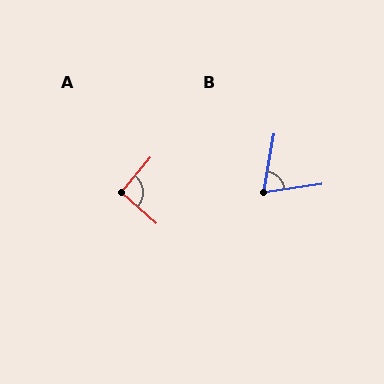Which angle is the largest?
A, at approximately 92 degrees.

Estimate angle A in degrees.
Approximately 92 degrees.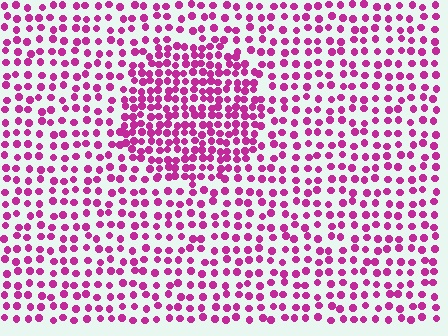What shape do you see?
I see a circle.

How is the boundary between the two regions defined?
The boundary is defined by a change in element density (approximately 1.8x ratio). All elements are the same color, size, and shape.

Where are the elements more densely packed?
The elements are more densely packed inside the circle boundary.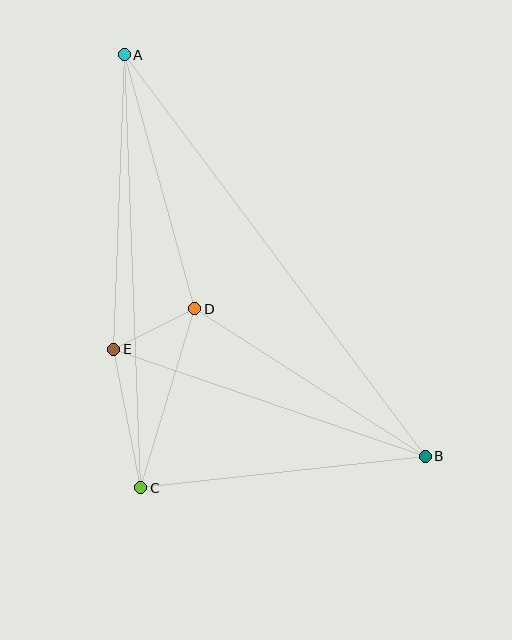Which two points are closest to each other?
Points D and E are closest to each other.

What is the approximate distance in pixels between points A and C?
The distance between A and C is approximately 433 pixels.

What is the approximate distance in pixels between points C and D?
The distance between C and D is approximately 187 pixels.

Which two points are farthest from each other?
Points A and B are farthest from each other.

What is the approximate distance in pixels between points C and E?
The distance between C and E is approximately 141 pixels.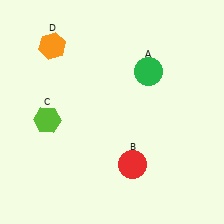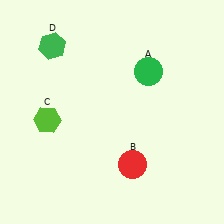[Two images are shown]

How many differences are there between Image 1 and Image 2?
There is 1 difference between the two images.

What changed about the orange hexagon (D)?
In Image 1, D is orange. In Image 2, it changed to green.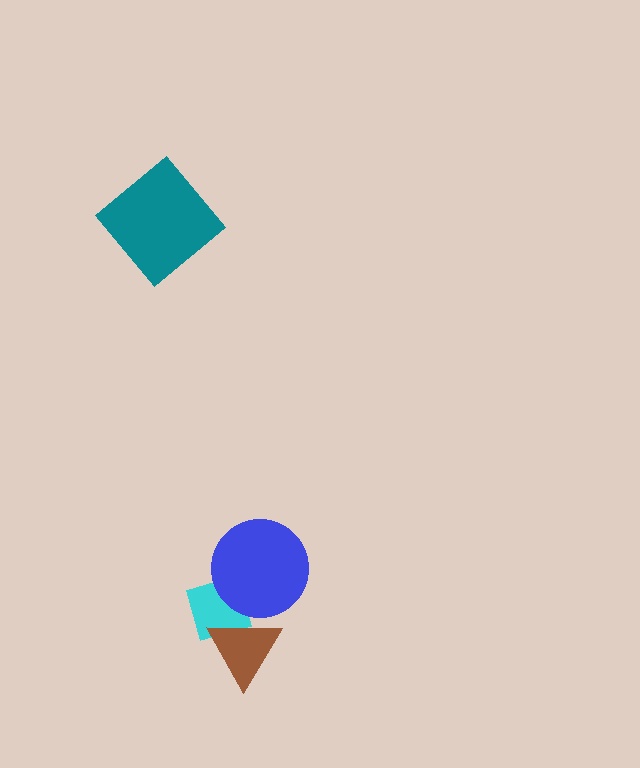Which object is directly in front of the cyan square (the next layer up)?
The blue circle is directly in front of the cyan square.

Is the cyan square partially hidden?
Yes, it is partially covered by another shape.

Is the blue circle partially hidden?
Yes, it is partially covered by another shape.